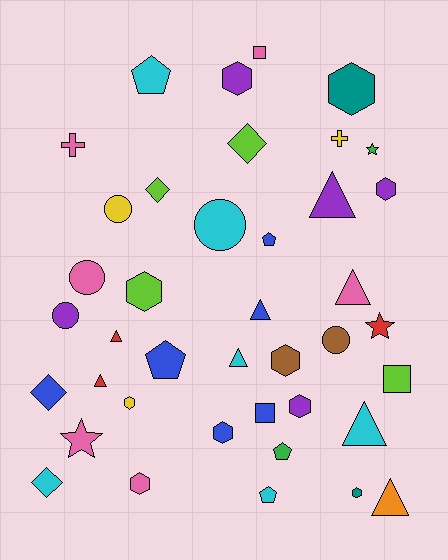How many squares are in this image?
There are 3 squares.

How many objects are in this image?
There are 40 objects.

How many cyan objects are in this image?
There are 6 cyan objects.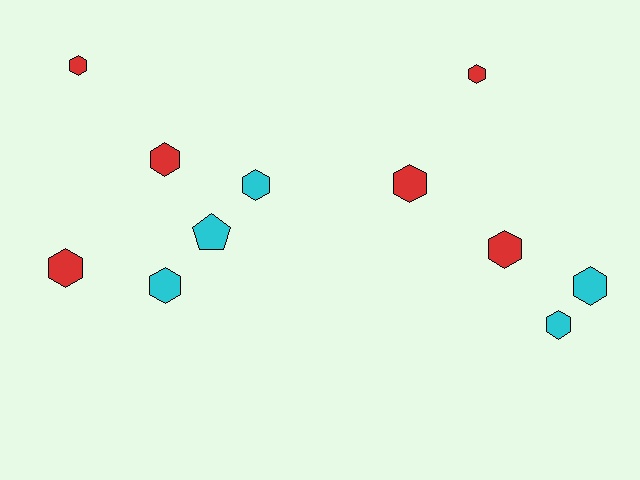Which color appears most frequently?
Red, with 6 objects.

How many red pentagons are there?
There are no red pentagons.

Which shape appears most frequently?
Hexagon, with 10 objects.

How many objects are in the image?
There are 11 objects.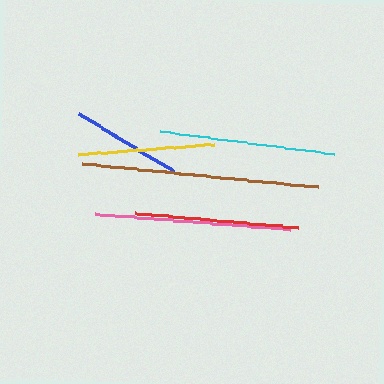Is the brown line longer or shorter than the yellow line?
The brown line is longer than the yellow line.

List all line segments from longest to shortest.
From longest to shortest: brown, pink, cyan, red, yellow, blue.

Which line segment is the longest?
The brown line is the longest at approximately 238 pixels.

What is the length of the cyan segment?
The cyan segment is approximately 176 pixels long.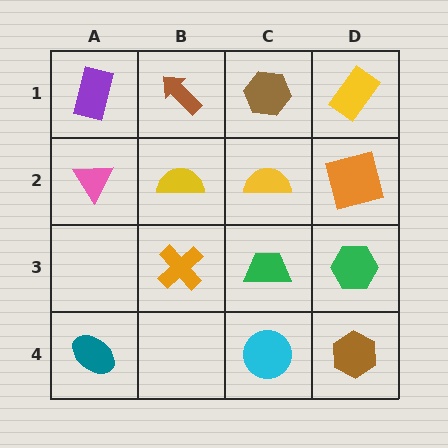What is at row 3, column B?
An orange cross.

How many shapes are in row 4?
3 shapes.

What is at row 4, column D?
A brown hexagon.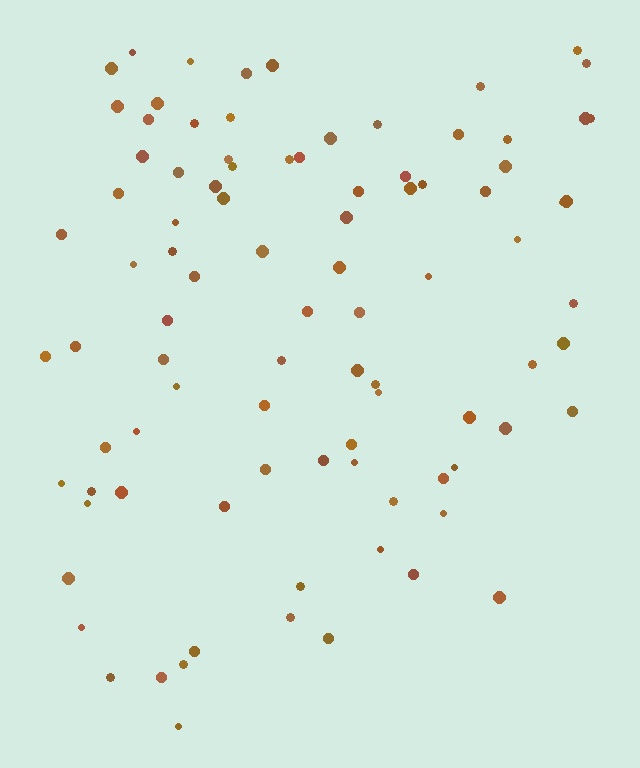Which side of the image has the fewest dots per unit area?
The bottom.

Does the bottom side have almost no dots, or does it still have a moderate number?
Still a moderate number, just noticeably fewer than the top.